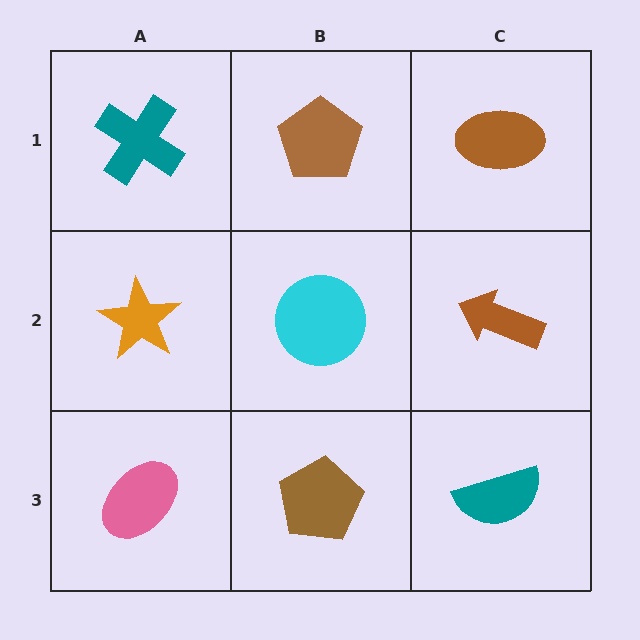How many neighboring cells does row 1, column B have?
3.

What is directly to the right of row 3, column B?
A teal semicircle.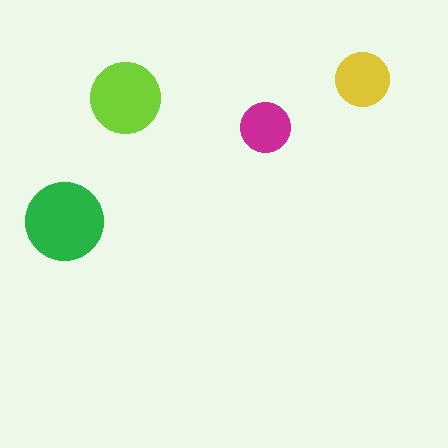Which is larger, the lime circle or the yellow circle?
The lime one.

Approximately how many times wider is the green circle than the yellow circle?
About 1.5 times wider.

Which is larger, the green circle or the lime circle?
The green one.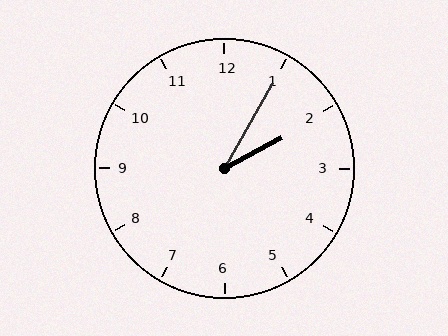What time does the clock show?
2:05.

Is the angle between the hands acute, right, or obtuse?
It is acute.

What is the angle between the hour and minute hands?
Approximately 32 degrees.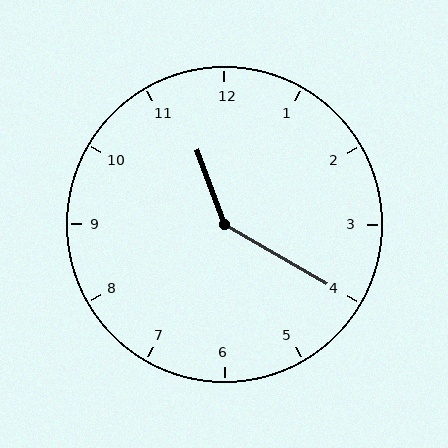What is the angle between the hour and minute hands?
Approximately 140 degrees.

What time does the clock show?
11:20.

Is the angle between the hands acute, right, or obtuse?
It is obtuse.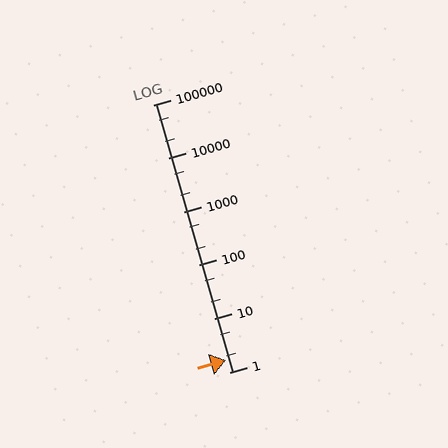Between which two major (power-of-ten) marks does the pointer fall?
The pointer is between 1 and 10.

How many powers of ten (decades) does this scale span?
The scale spans 5 decades, from 1 to 100000.